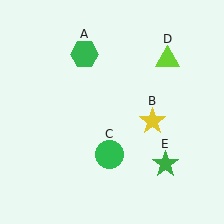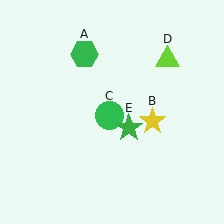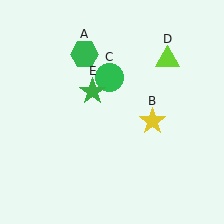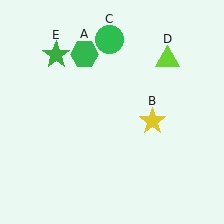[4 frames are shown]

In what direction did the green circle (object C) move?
The green circle (object C) moved up.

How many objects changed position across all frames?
2 objects changed position: green circle (object C), green star (object E).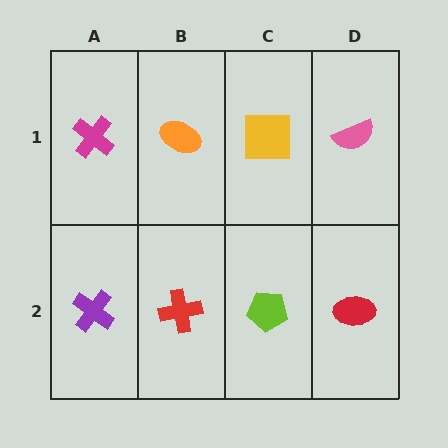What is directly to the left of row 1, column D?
A yellow square.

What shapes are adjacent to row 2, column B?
An orange ellipse (row 1, column B), a purple cross (row 2, column A), a lime pentagon (row 2, column C).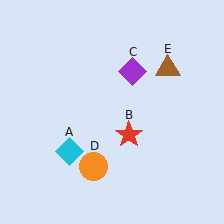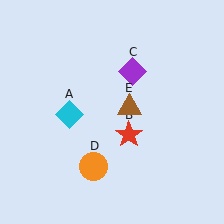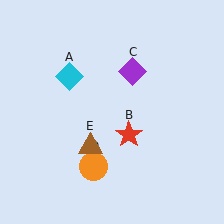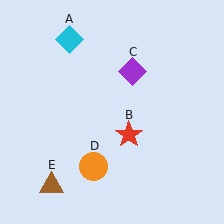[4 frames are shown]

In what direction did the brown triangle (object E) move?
The brown triangle (object E) moved down and to the left.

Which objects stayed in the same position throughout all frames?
Red star (object B) and purple diamond (object C) and orange circle (object D) remained stationary.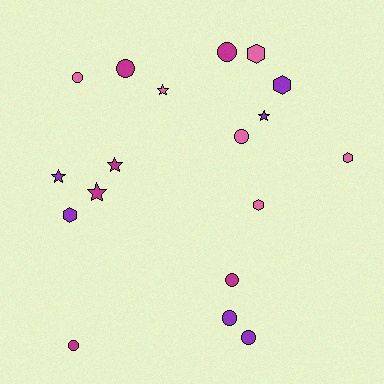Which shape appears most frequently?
Circle, with 8 objects.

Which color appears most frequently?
Pink, with 6 objects.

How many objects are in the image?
There are 18 objects.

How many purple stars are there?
There are 2 purple stars.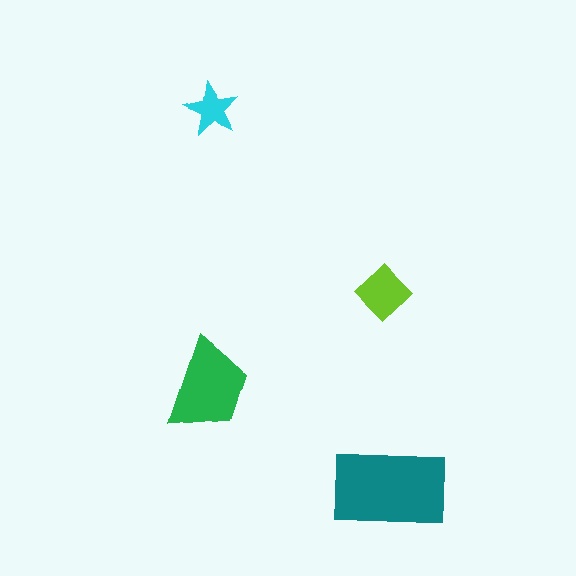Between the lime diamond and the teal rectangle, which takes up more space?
The teal rectangle.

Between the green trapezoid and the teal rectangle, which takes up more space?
The teal rectangle.